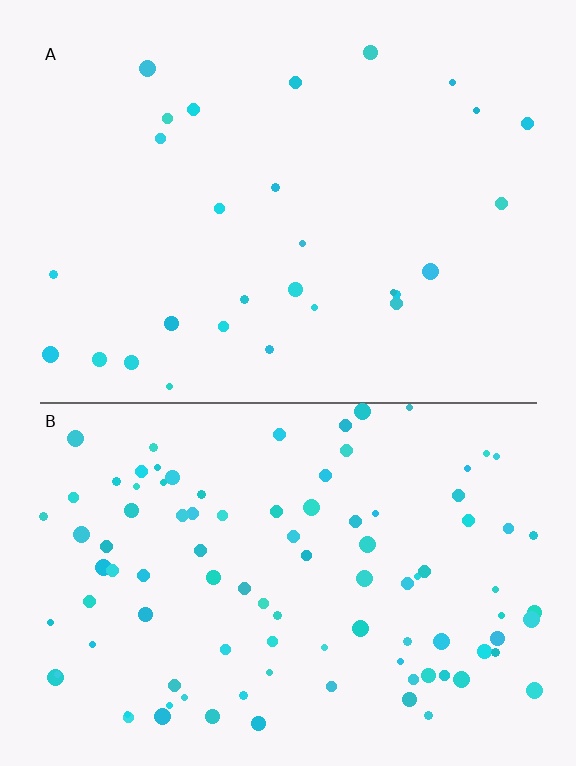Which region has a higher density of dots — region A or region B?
B (the bottom).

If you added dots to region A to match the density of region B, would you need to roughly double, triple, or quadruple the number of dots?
Approximately triple.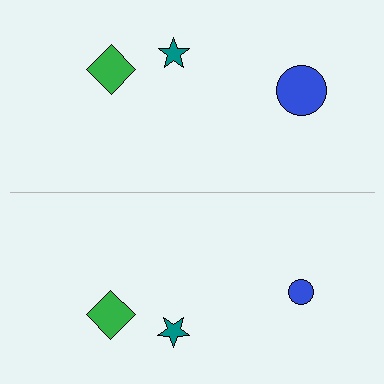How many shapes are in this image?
There are 6 shapes in this image.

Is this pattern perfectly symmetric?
No, the pattern is not perfectly symmetric. The blue circle on the bottom side has a different size than its mirror counterpart.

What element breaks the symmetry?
The blue circle on the bottom side has a different size than its mirror counterpart.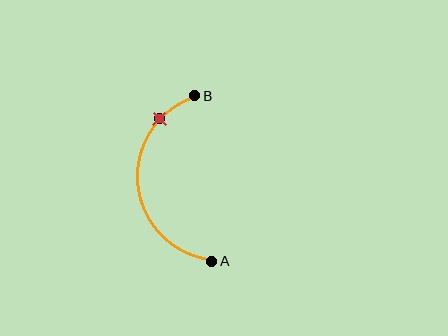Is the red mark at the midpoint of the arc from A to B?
No. The red mark lies on the arc but is closer to endpoint B. The arc midpoint would be at the point on the curve equidistant along the arc from both A and B.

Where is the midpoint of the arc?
The arc midpoint is the point on the curve farthest from the straight line joining A and B. It sits to the left of that line.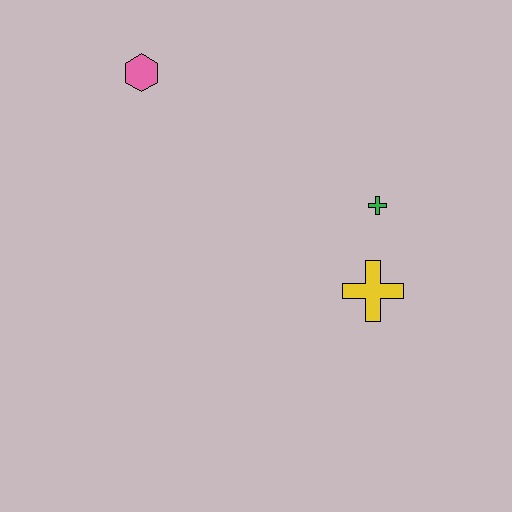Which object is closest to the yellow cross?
The green cross is closest to the yellow cross.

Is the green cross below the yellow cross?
No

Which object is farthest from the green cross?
The pink hexagon is farthest from the green cross.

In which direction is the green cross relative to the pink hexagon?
The green cross is to the right of the pink hexagon.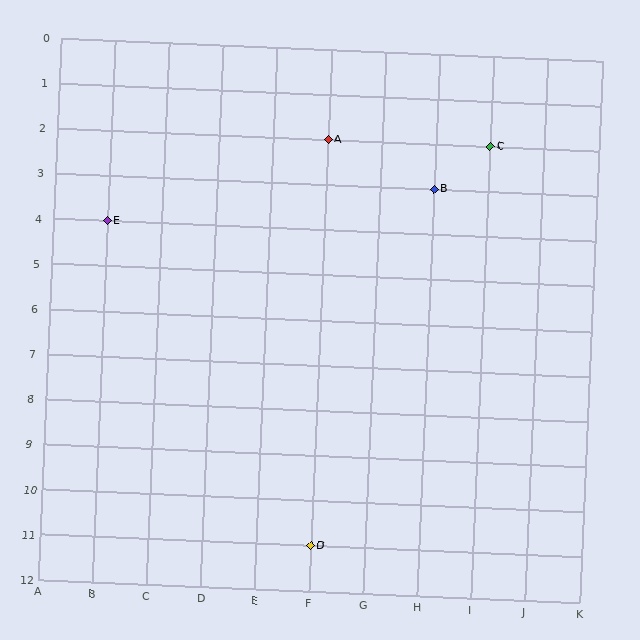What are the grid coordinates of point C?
Point C is at grid coordinates (I, 2).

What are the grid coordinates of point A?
Point A is at grid coordinates (F, 2).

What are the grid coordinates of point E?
Point E is at grid coordinates (B, 4).